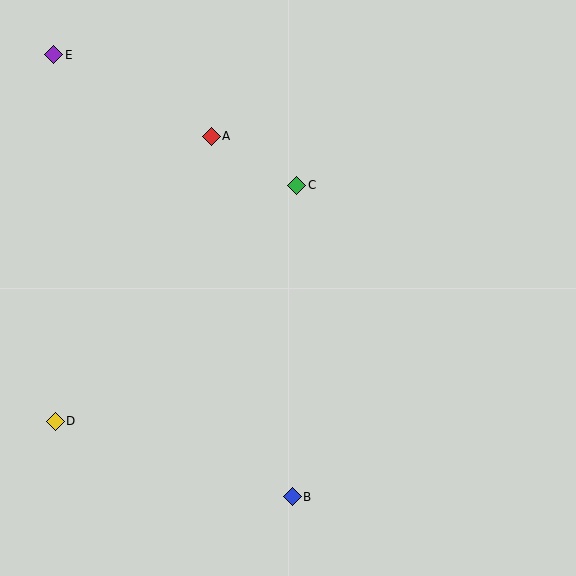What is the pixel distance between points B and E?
The distance between B and E is 502 pixels.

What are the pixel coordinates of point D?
Point D is at (55, 421).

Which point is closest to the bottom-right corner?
Point B is closest to the bottom-right corner.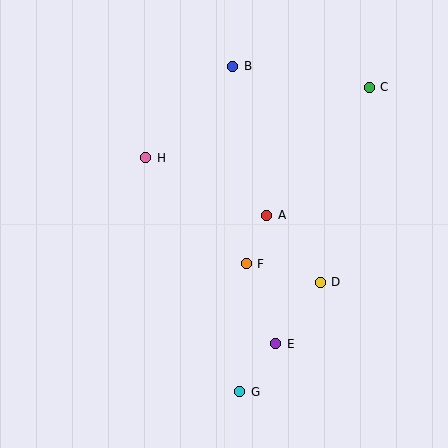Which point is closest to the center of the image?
Point A at (267, 215) is closest to the center.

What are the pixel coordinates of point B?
Point B is at (233, 66).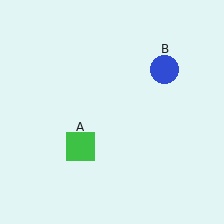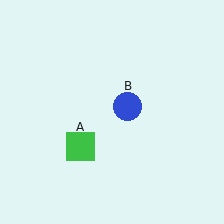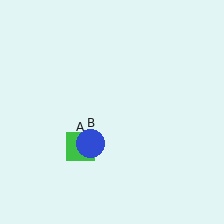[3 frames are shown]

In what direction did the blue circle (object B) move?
The blue circle (object B) moved down and to the left.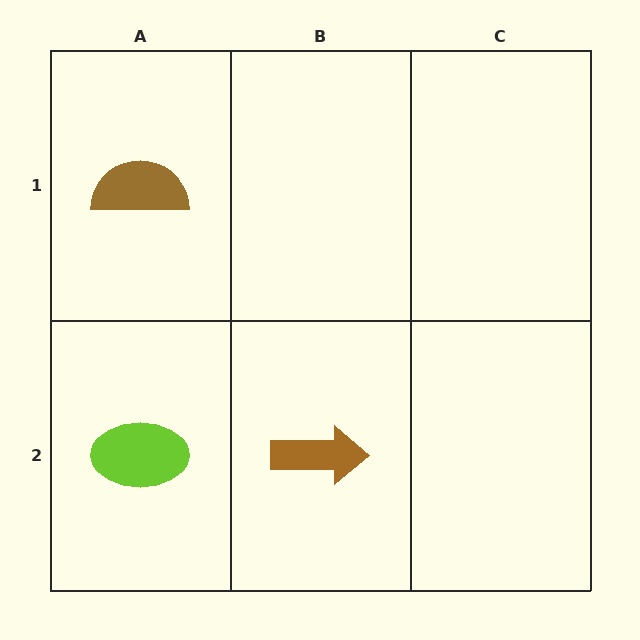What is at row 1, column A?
A brown semicircle.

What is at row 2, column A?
A lime ellipse.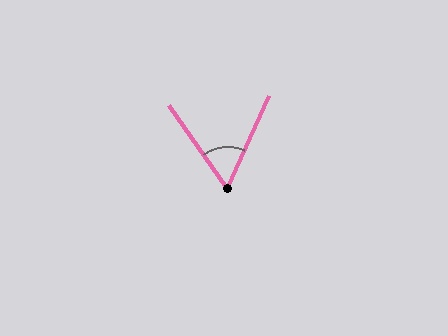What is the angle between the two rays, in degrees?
Approximately 60 degrees.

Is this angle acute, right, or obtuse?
It is acute.